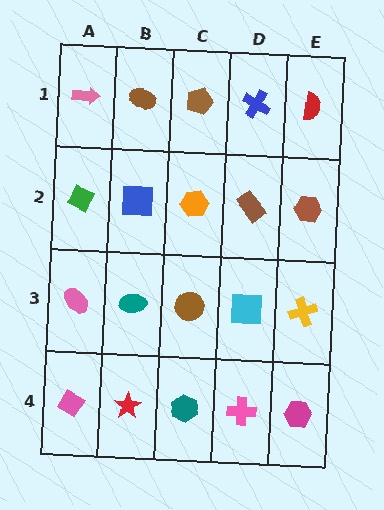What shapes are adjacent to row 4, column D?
A cyan square (row 3, column D), a teal hexagon (row 4, column C), a magenta hexagon (row 4, column E).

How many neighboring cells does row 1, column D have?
3.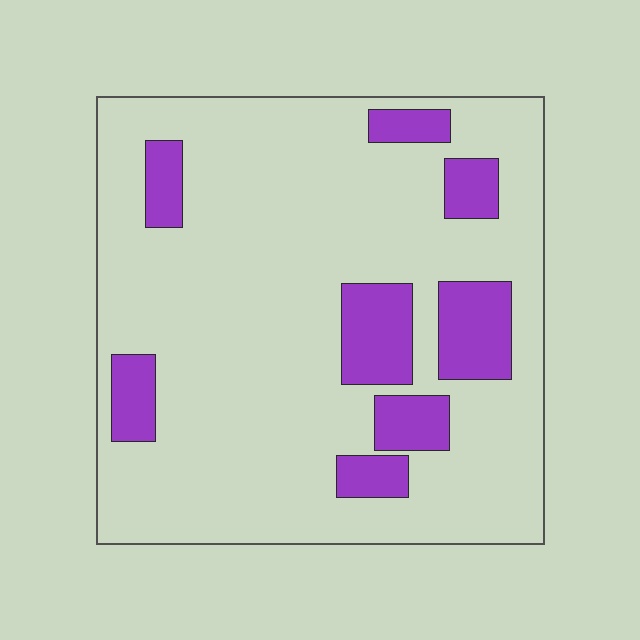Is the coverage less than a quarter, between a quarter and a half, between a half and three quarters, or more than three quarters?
Less than a quarter.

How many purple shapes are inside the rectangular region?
8.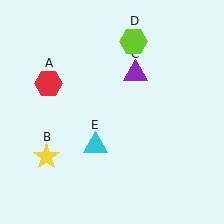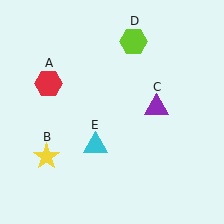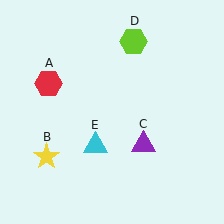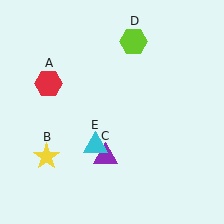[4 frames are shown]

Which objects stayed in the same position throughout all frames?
Red hexagon (object A) and yellow star (object B) and lime hexagon (object D) and cyan triangle (object E) remained stationary.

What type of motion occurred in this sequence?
The purple triangle (object C) rotated clockwise around the center of the scene.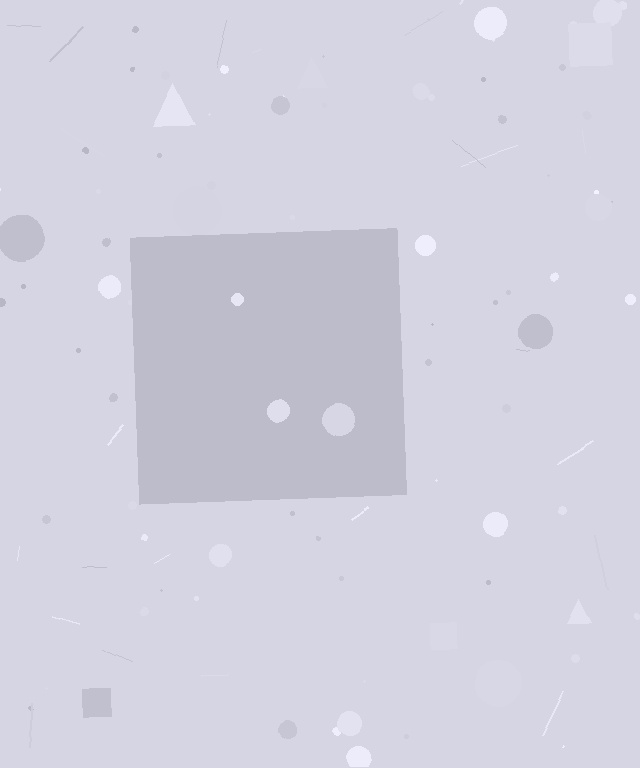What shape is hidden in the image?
A square is hidden in the image.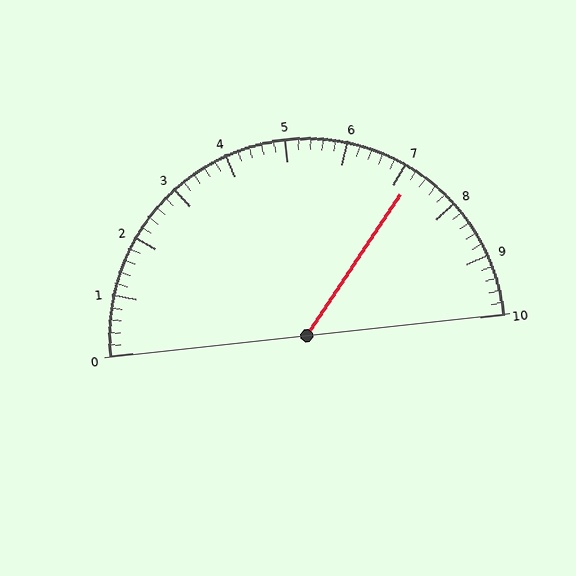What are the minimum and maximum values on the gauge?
The gauge ranges from 0 to 10.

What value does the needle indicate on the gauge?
The needle indicates approximately 7.2.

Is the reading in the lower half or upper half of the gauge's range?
The reading is in the upper half of the range (0 to 10).